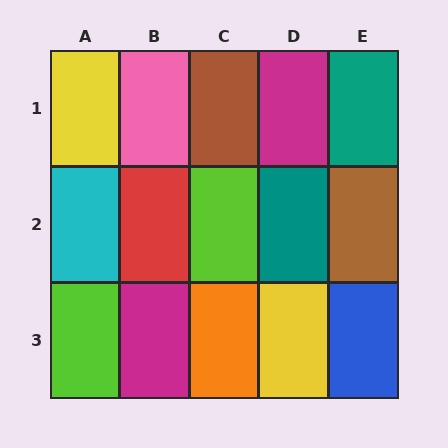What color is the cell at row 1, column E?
Teal.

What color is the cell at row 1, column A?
Yellow.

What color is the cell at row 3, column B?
Magenta.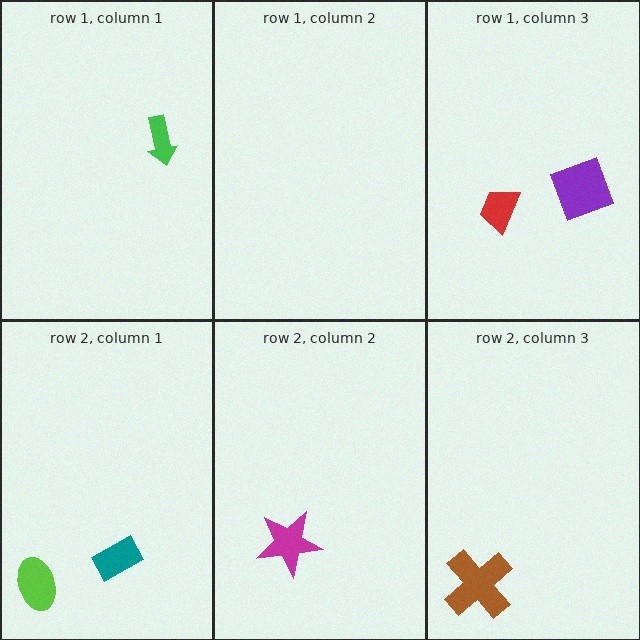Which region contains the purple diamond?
The row 1, column 3 region.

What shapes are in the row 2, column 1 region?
The lime ellipse, the teal rectangle.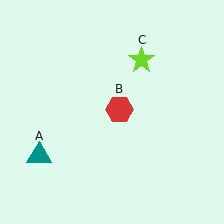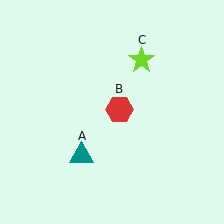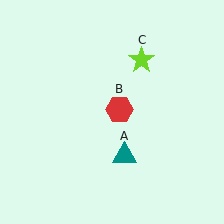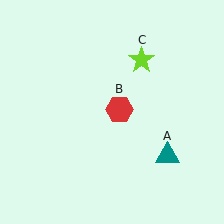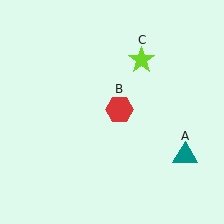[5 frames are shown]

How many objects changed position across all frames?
1 object changed position: teal triangle (object A).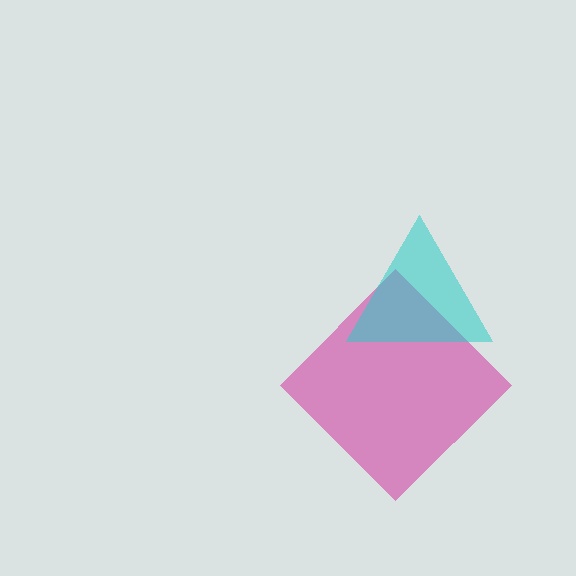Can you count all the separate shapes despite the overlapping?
Yes, there are 2 separate shapes.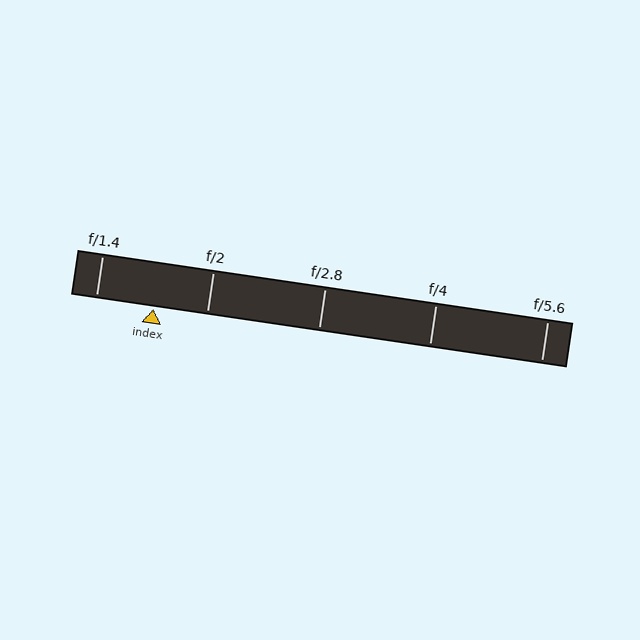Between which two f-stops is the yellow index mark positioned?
The index mark is between f/1.4 and f/2.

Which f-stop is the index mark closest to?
The index mark is closest to f/2.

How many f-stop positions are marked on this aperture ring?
There are 5 f-stop positions marked.